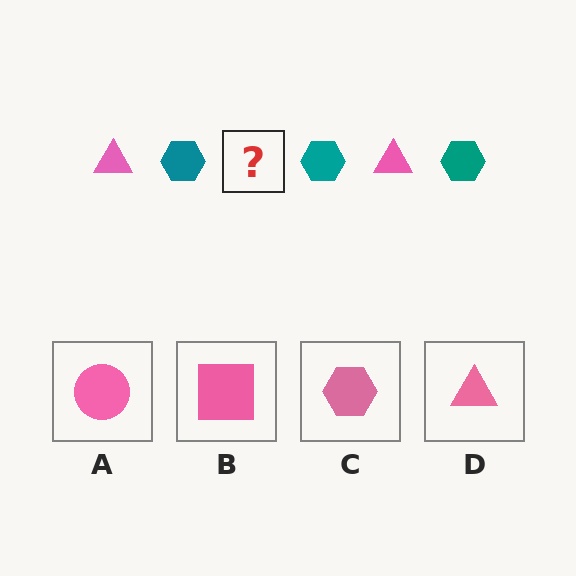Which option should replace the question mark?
Option D.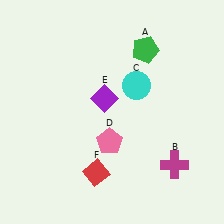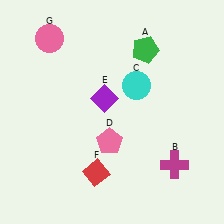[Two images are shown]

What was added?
A pink circle (G) was added in Image 2.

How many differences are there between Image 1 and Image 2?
There is 1 difference between the two images.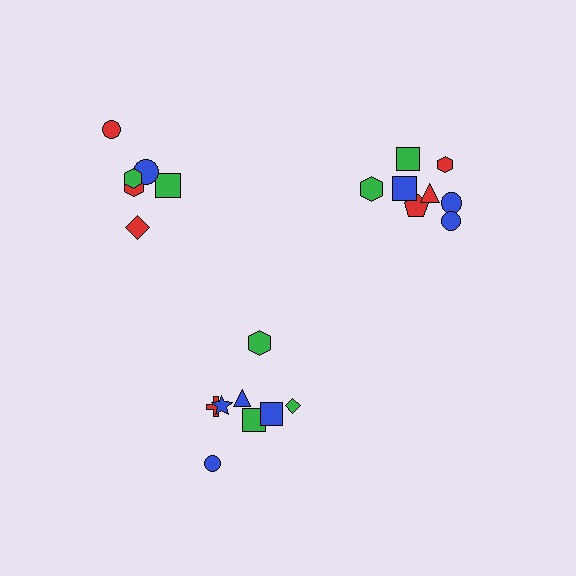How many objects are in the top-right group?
There are 8 objects.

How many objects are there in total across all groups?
There are 22 objects.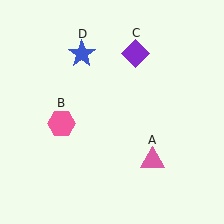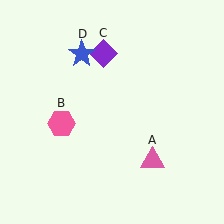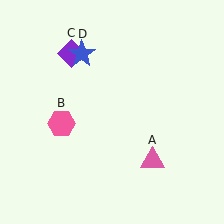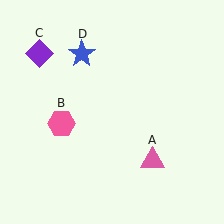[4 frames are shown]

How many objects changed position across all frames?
1 object changed position: purple diamond (object C).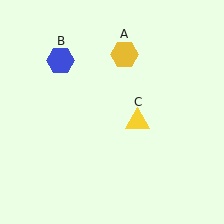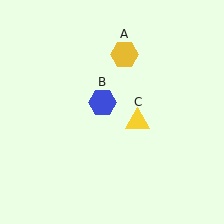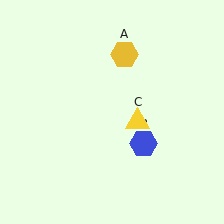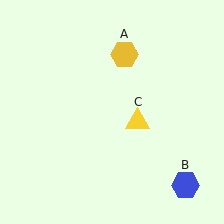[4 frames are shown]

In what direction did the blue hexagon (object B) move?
The blue hexagon (object B) moved down and to the right.